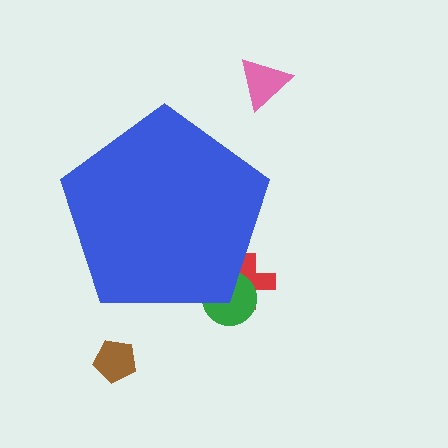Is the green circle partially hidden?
Yes, the green circle is partially hidden behind the blue pentagon.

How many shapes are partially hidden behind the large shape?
2 shapes are partially hidden.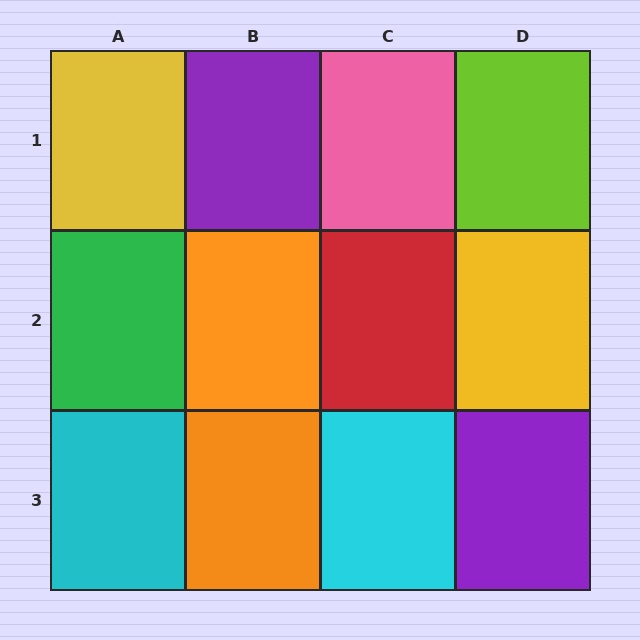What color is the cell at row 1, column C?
Pink.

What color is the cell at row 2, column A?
Green.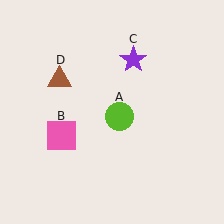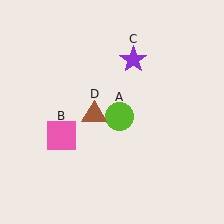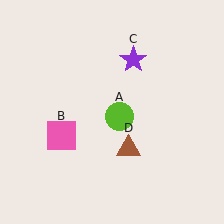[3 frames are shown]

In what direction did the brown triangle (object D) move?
The brown triangle (object D) moved down and to the right.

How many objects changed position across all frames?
1 object changed position: brown triangle (object D).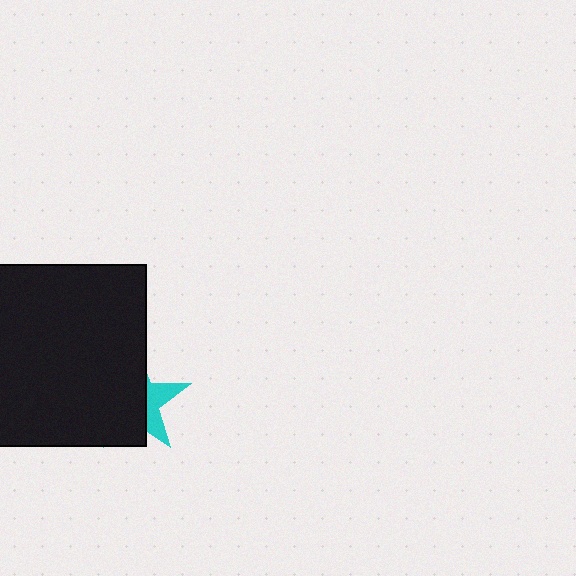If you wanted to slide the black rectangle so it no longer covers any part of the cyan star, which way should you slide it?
Slide it left — that is the most direct way to separate the two shapes.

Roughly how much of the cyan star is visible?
A small part of it is visible (roughly 31%).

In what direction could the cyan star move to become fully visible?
The cyan star could move right. That would shift it out from behind the black rectangle entirely.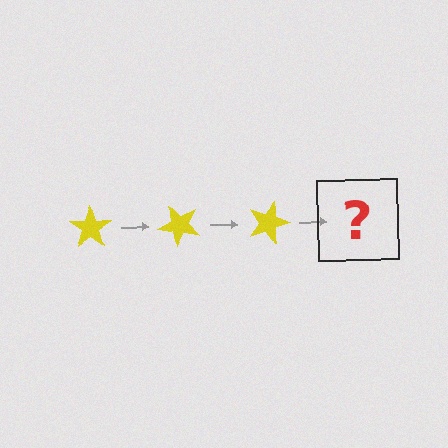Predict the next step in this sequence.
The next step is a yellow star rotated 135 degrees.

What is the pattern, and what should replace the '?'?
The pattern is that the star rotates 45 degrees each step. The '?' should be a yellow star rotated 135 degrees.